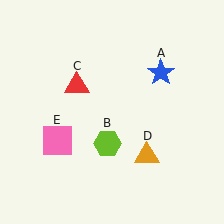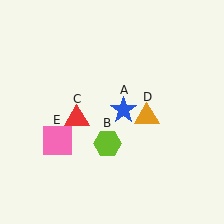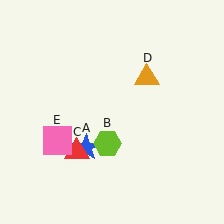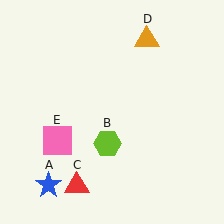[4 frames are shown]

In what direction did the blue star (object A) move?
The blue star (object A) moved down and to the left.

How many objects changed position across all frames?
3 objects changed position: blue star (object A), red triangle (object C), orange triangle (object D).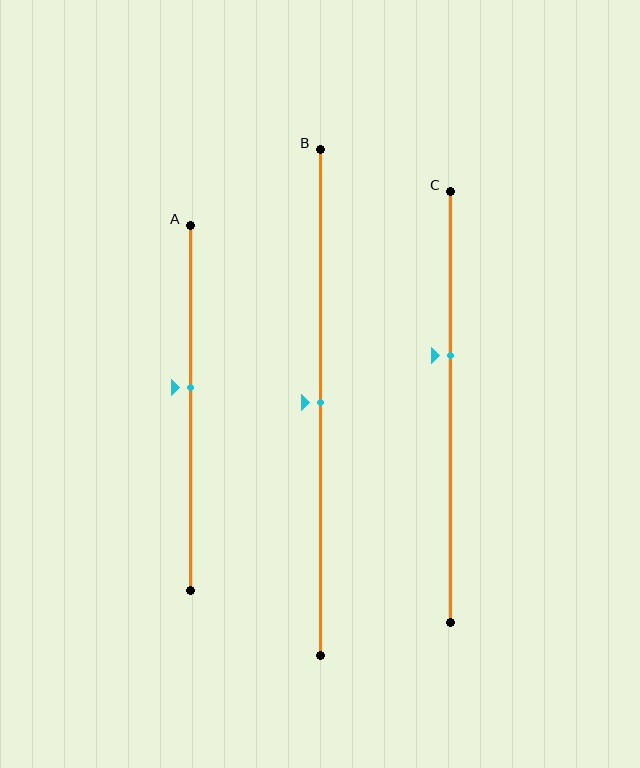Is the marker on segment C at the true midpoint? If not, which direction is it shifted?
No, the marker on segment C is shifted upward by about 12% of the segment length.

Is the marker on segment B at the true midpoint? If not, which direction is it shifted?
Yes, the marker on segment B is at the true midpoint.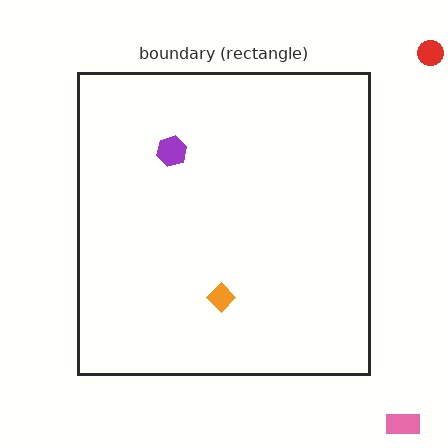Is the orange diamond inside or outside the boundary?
Inside.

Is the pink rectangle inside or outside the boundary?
Outside.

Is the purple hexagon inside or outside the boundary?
Inside.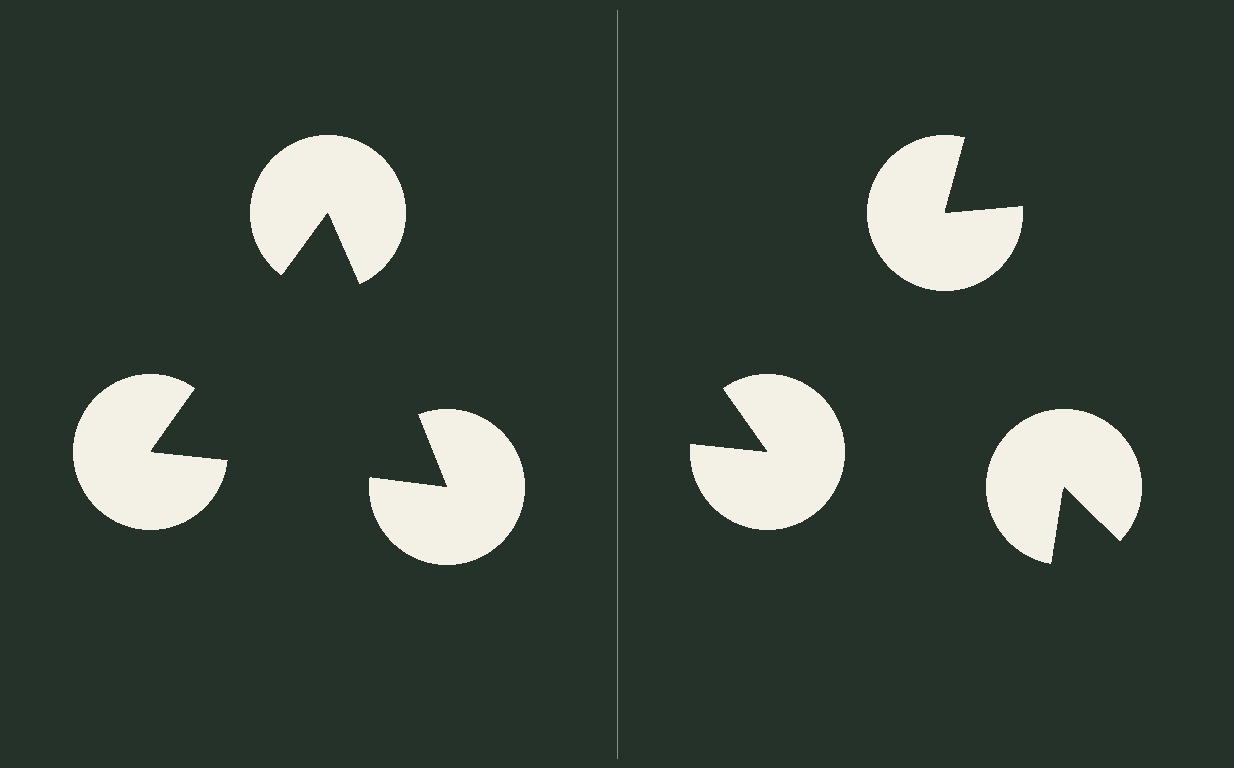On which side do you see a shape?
An illusory triangle appears on the left side. On the right side the wedge cuts are rotated, so no coherent shape forms.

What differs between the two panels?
The pac-man discs are positioned identically on both sides; only the wedge orientations differ. On the left they align to a triangle; on the right they are misaligned.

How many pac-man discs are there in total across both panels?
6 — 3 on each side.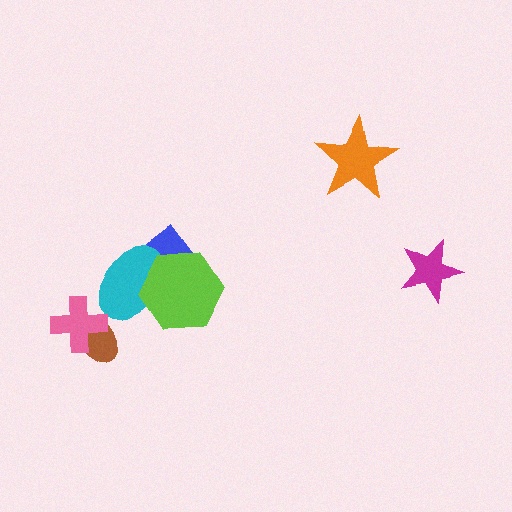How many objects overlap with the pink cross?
1 object overlaps with the pink cross.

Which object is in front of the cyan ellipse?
The lime hexagon is in front of the cyan ellipse.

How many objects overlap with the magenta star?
0 objects overlap with the magenta star.